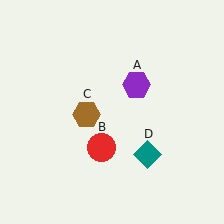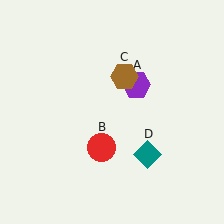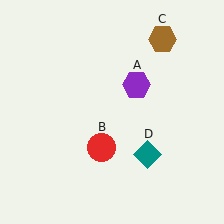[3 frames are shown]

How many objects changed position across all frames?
1 object changed position: brown hexagon (object C).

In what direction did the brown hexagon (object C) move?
The brown hexagon (object C) moved up and to the right.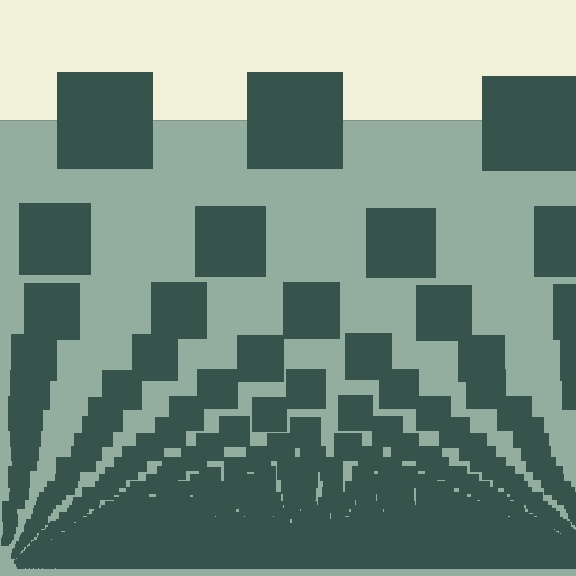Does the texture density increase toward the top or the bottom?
Density increases toward the bottom.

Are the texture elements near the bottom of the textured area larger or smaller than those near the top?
Smaller. The gradient is inverted — elements near the bottom are smaller and denser.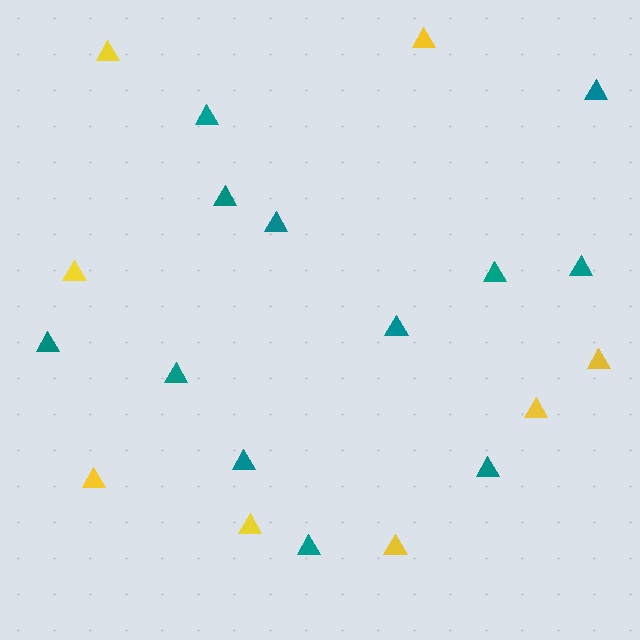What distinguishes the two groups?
There are 2 groups: one group of teal triangles (12) and one group of yellow triangles (8).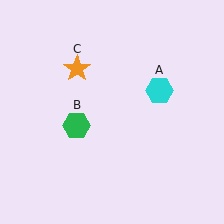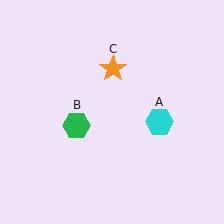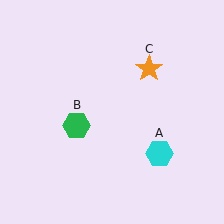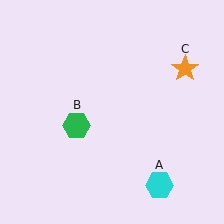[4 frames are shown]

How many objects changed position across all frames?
2 objects changed position: cyan hexagon (object A), orange star (object C).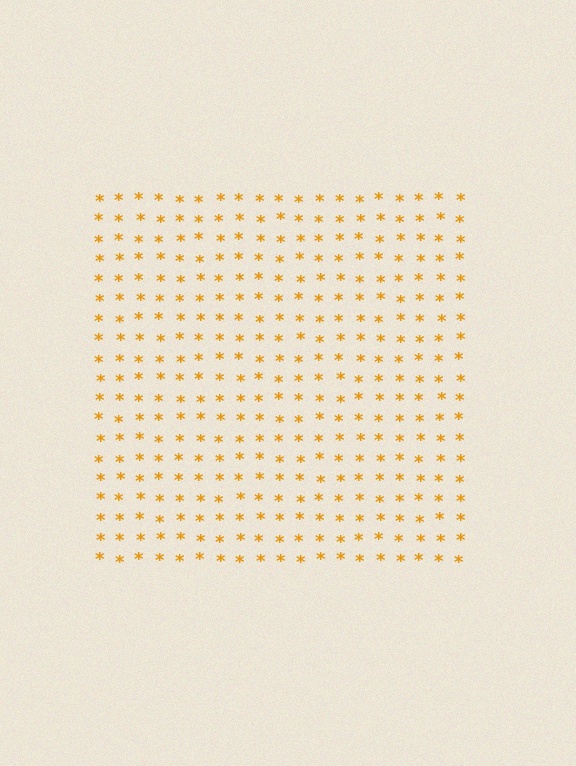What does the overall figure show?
The overall figure shows a square.